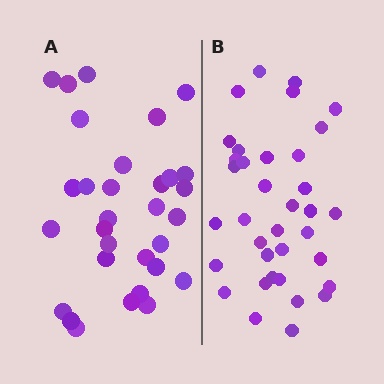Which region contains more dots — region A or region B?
Region B (the right region) has more dots.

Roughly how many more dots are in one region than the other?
Region B has about 5 more dots than region A.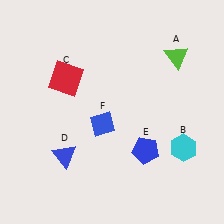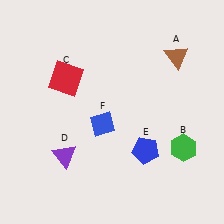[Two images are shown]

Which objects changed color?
A changed from lime to brown. B changed from cyan to green. D changed from blue to purple.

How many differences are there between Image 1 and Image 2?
There are 3 differences between the two images.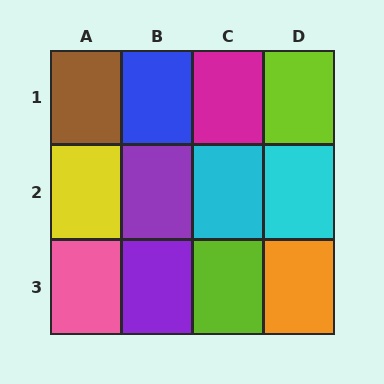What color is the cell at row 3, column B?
Purple.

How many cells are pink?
1 cell is pink.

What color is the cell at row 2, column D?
Cyan.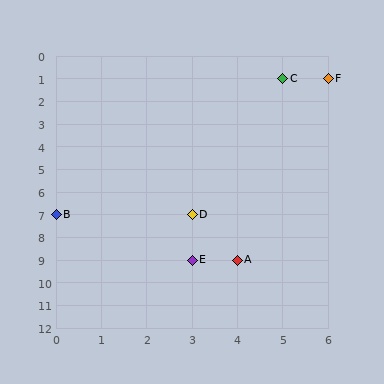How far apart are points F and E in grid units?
Points F and E are 3 columns and 8 rows apart (about 8.5 grid units diagonally).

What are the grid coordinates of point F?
Point F is at grid coordinates (6, 1).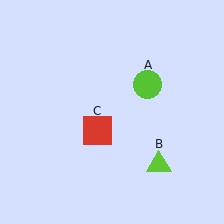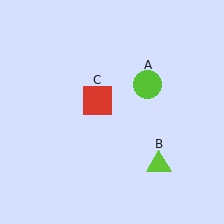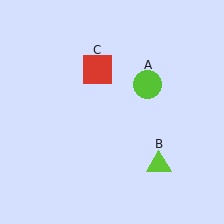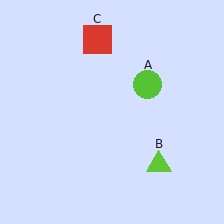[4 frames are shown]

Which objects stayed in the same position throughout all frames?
Lime circle (object A) and lime triangle (object B) remained stationary.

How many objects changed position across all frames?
1 object changed position: red square (object C).